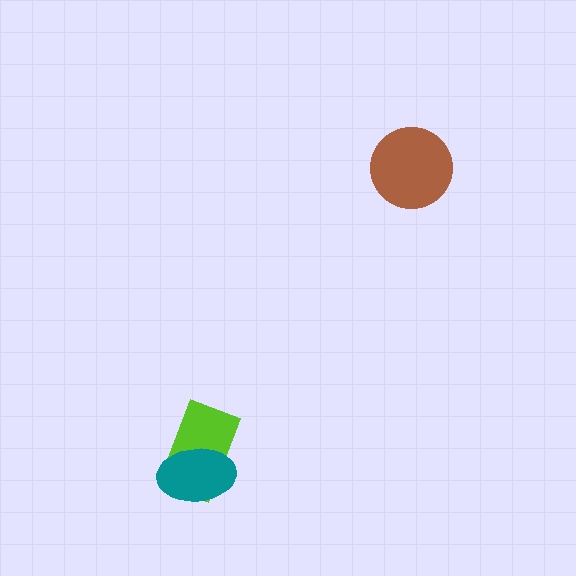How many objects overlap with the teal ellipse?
1 object overlaps with the teal ellipse.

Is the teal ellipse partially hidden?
No, no other shape covers it.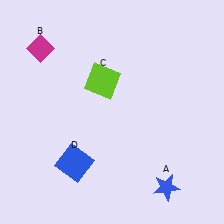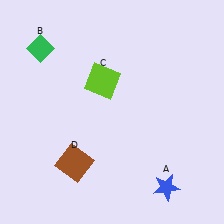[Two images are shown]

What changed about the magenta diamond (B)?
In Image 1, B is magenta. In Image 2, it changed to green.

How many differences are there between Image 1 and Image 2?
There are 2 differences between the two images.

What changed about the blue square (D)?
In Image 1, D is blue. In Image 2, it changed to brown.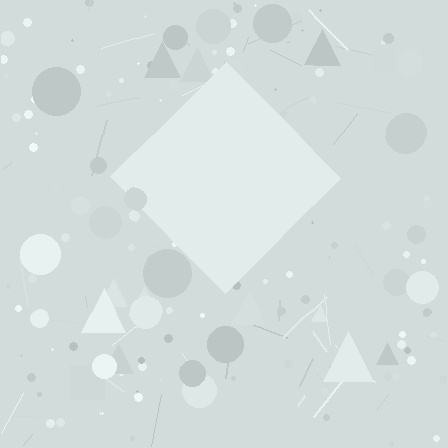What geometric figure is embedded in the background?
A diamond is embedded in the background.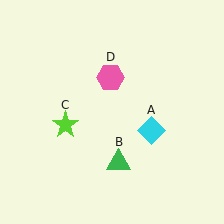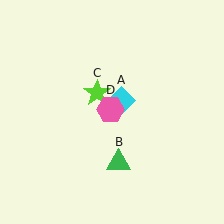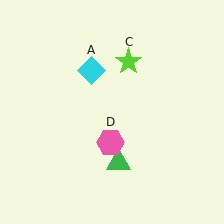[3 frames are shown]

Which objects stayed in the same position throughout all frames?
Green triangle (object B) remained stationary.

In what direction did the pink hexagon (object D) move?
The pink hexagon (object D) moved down.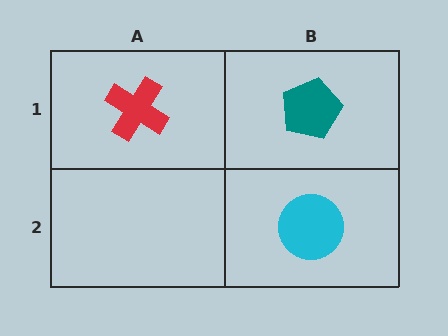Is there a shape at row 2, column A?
No, that cell is empty.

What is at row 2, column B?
A cyan circle.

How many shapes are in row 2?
1 shape.